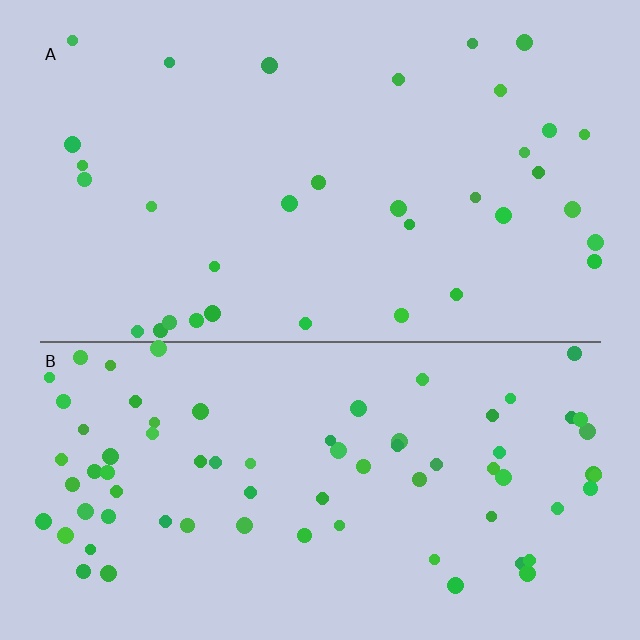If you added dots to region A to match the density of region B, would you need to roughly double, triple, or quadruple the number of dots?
Approximately double.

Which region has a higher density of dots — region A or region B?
B (the bottom).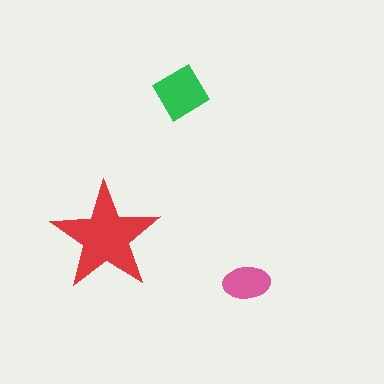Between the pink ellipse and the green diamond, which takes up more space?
The green diamond.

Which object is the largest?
The red star.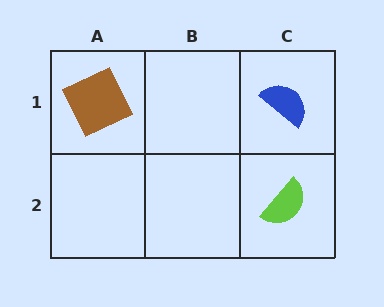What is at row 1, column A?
A brown square.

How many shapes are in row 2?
1 shape.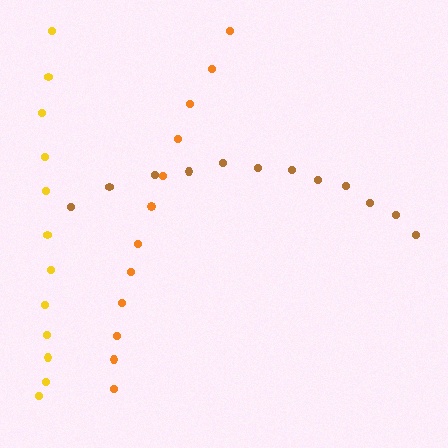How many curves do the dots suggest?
There are 3 distinct paths.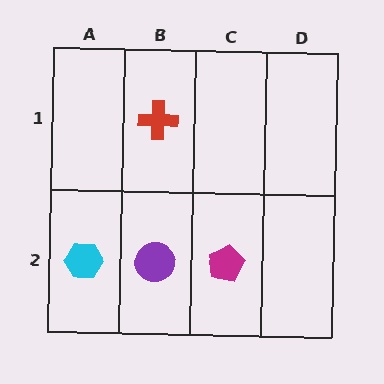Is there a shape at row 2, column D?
No, that cell is empty.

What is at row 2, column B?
A purple circle.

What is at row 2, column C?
A magenta pentagon.